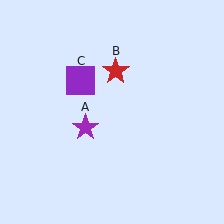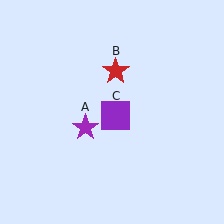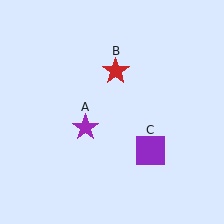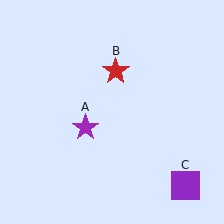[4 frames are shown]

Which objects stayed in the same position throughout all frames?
Purple star (object A) and red star (object B) remained stationary.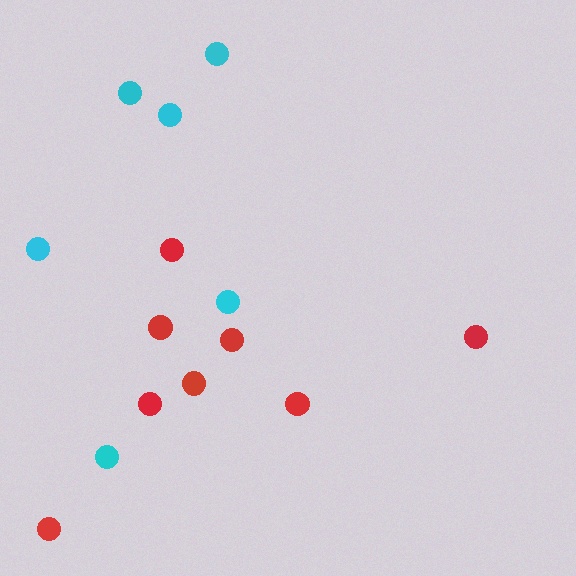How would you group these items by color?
There are 2 groups: one group of red circles (8) and one group of cyan circles (6).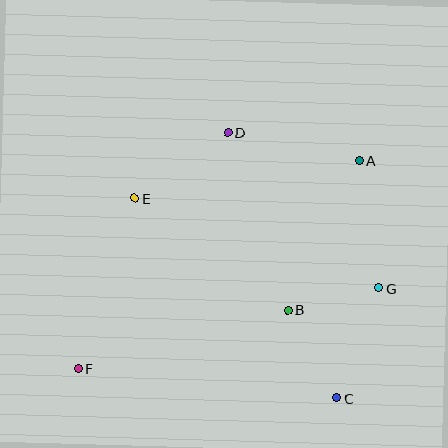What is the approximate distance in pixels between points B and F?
The distance between B and F is approximately 218 pixels.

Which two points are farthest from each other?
Points A and F are farthest from each other.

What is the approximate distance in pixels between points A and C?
The distance between A and C is approximately 238 pixels.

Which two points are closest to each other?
Points B and G are closest to each other.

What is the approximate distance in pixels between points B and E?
The distance between B and E is approximately 190 pixels.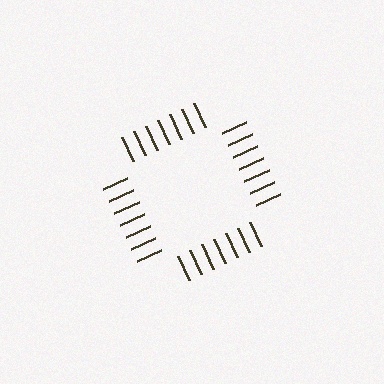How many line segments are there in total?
28 — 7 along each of the 4 edges.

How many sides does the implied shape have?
4 sides — the line-ends trace a square.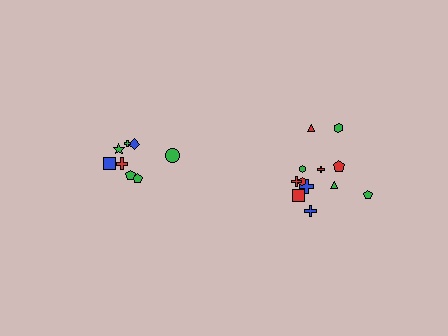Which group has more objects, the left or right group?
The right group.